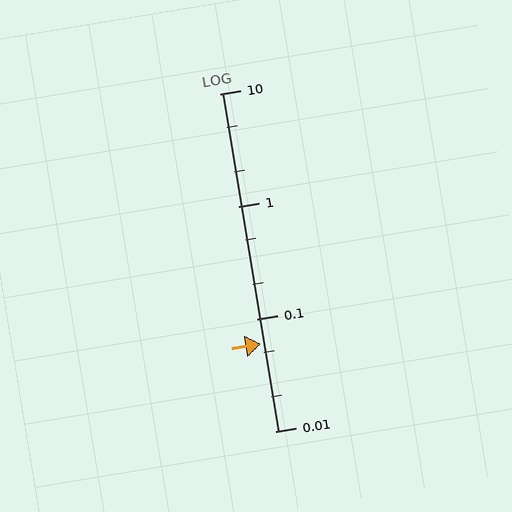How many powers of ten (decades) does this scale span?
The scale spans 3 decades, from 0.01 to 10.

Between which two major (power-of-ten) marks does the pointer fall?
The pointer is between 0.01 and 0.1.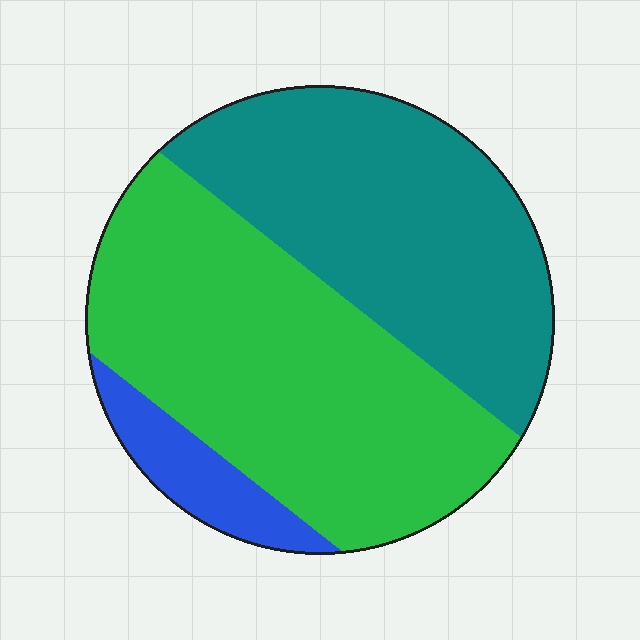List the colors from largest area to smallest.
From largest to smallest: green, teal, blue.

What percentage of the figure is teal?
Teal covers 41% of the figure.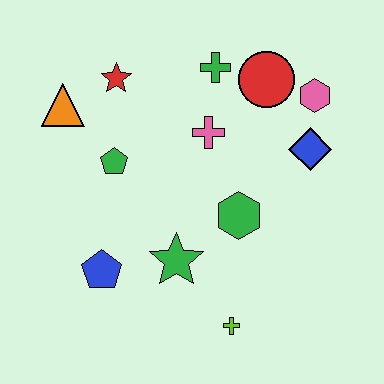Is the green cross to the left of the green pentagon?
No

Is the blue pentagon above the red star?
No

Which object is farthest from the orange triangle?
The lime cross is farthest from the orange triangle.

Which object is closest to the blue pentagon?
The green star is closest to the blue pentagon.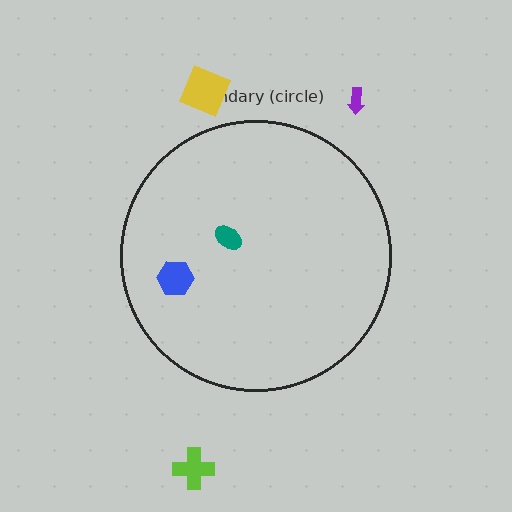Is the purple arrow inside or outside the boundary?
Outside.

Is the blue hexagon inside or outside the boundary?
Inside.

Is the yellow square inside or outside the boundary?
Outside.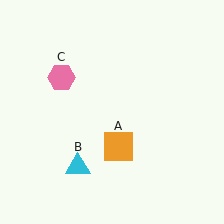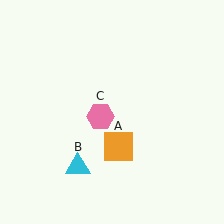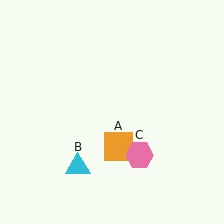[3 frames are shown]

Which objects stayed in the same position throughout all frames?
Orange square (object A) and cyan triangle (object B) remained stationary.